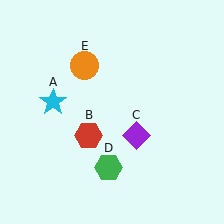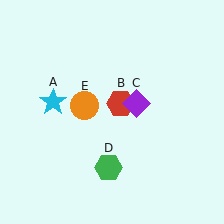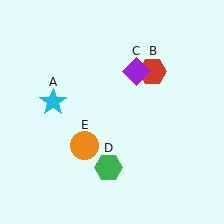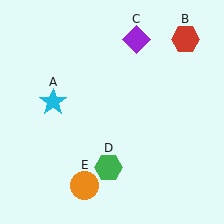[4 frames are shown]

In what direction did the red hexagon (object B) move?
The red hexagon (object B) moved up and to the right.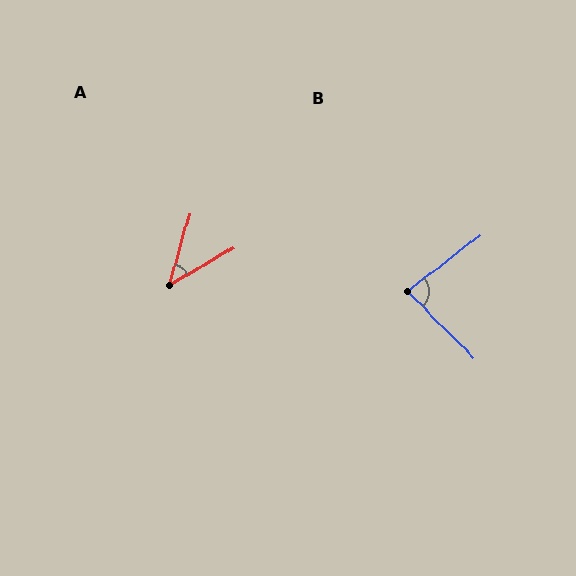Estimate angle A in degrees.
Approximately 44 degrees.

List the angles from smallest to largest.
A (44°), B (83°).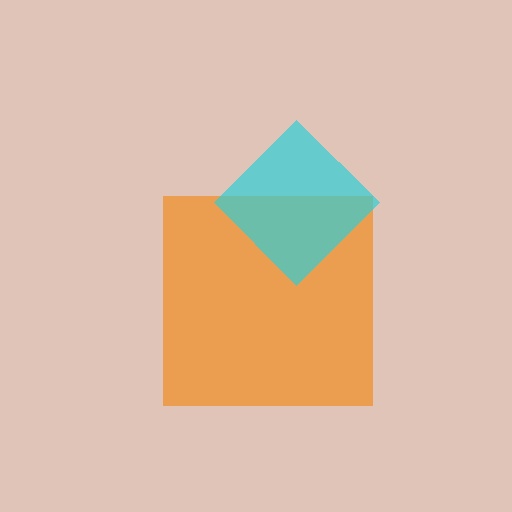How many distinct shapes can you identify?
There are 2 distinct shapes: an orange square, a cyan diamond.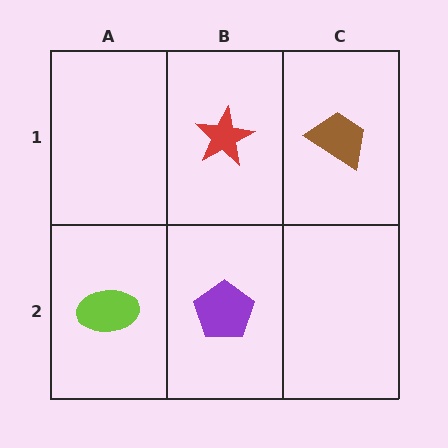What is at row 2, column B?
A purple pentagon.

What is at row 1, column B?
A red star.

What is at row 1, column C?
A brown trapezoid.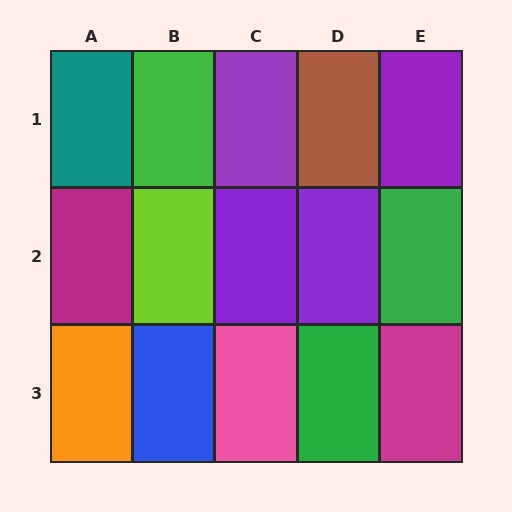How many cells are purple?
4 cells are purple.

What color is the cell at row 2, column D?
Purple.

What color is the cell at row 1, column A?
Teal.